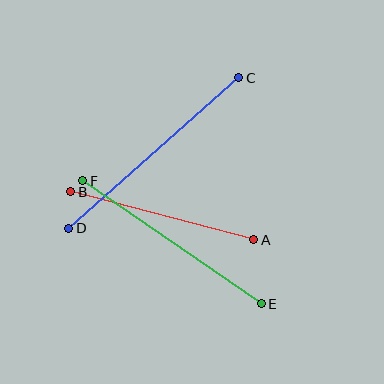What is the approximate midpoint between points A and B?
The midpoint is at approximately (162, 216) pixels.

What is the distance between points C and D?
The distance is approximately 227 pixels.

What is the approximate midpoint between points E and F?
The midpoint is at approximately (172, 242) pixels.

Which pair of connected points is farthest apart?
Points C and D are farthest apart.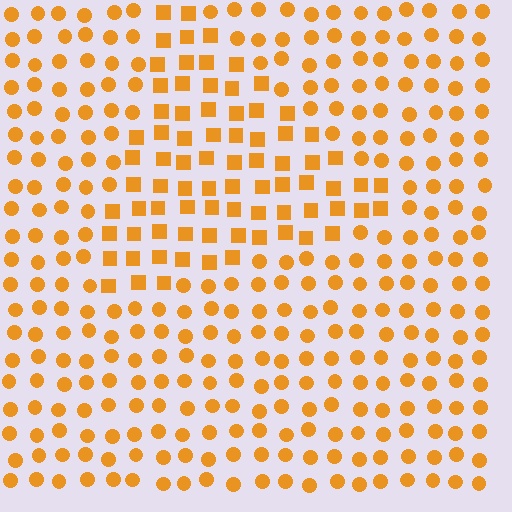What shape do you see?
I see a triangle.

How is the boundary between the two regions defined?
The boundary is defined by a change in element shape: squares inside vs. circles outside. All elements share the same color and spacing.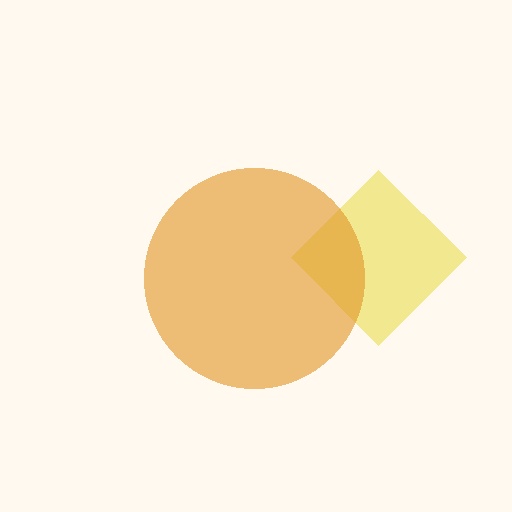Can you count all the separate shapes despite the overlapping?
Yes, there are 2 separate shapes.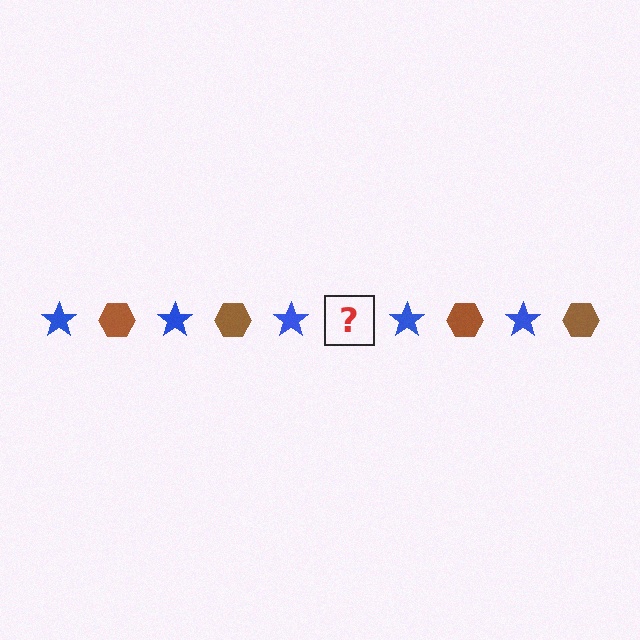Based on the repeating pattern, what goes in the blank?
The blank should be a brown hexagon.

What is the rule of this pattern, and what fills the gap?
The rule is that the pattern alternates between blue star and brown hexagon. The gap should be filled with a brown hexagon.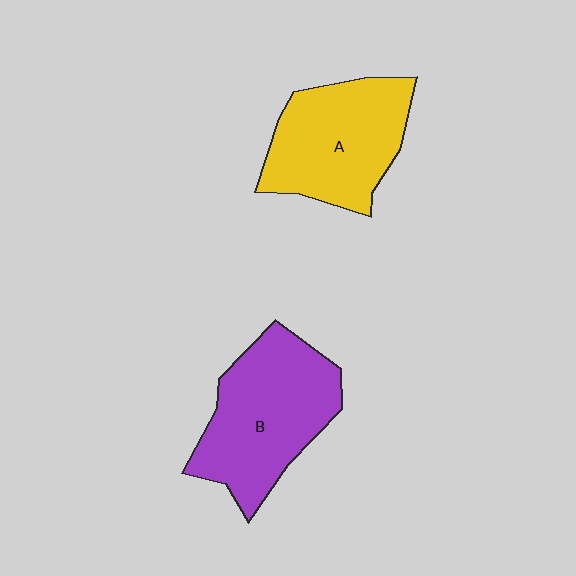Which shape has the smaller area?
Shape A (yellow).